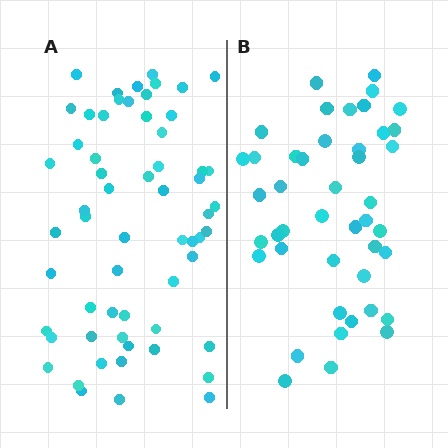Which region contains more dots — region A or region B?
Region A (the left region) has more dots.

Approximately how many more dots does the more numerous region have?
Region A has approximately 15 more dots than region B.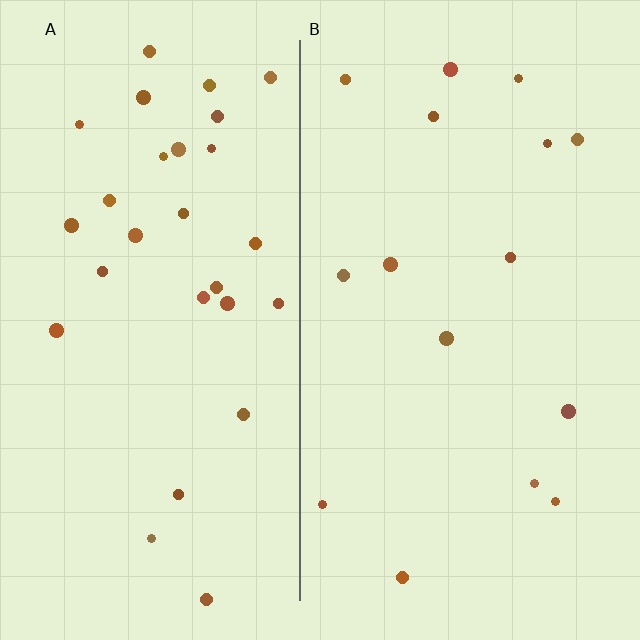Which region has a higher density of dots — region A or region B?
A (the left).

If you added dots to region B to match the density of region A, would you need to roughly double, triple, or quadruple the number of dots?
Approximately double.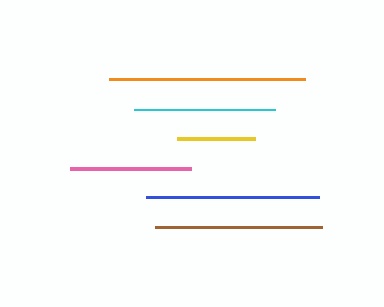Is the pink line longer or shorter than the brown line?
The brown line is longer than the pink line.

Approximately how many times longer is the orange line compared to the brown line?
The orange line is approximately 1.2 times the length of the brown line.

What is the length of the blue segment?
The blue segment is approximately 173 pixels long.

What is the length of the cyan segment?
The cyan segment is approximately 141 pixels long.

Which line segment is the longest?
The orange line is the longest at approximately 196 pixels.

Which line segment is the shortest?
The yellow line is the shortest at approximately 78 pixels.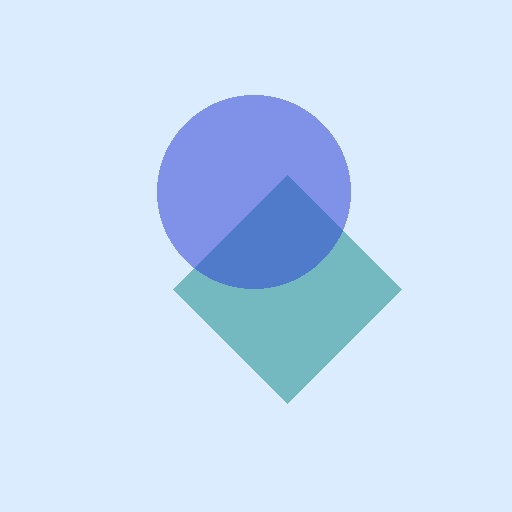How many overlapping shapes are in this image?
There are 2 overlapping shapes in the image.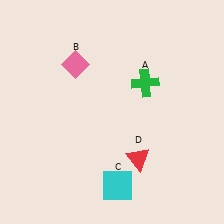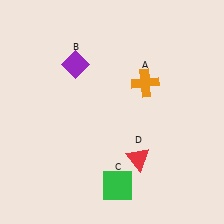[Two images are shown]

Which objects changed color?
A changed from green to orange. B changed from pink to purple. C changed from cyan to green.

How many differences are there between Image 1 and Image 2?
There are 3 differences between the two images.